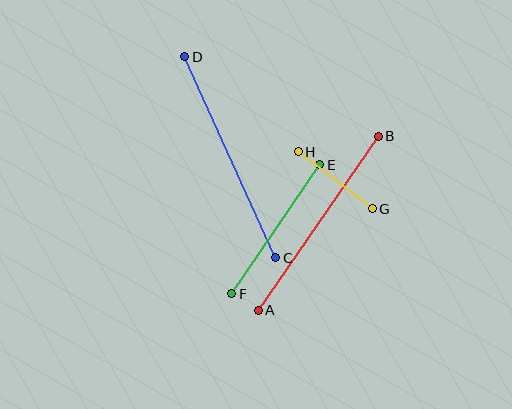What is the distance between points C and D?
The distance is approximately 221 pixels.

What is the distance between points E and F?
The distance is approximately 156 pixels.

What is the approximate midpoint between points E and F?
The midpoint is at approximately (276, 229) pixels.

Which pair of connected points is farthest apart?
Points C and D are farthest apart.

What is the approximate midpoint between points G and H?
The midpoint is at approximately (335, 180) pixels.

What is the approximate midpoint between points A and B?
The midpoint is at approximately (318, 223) pixels.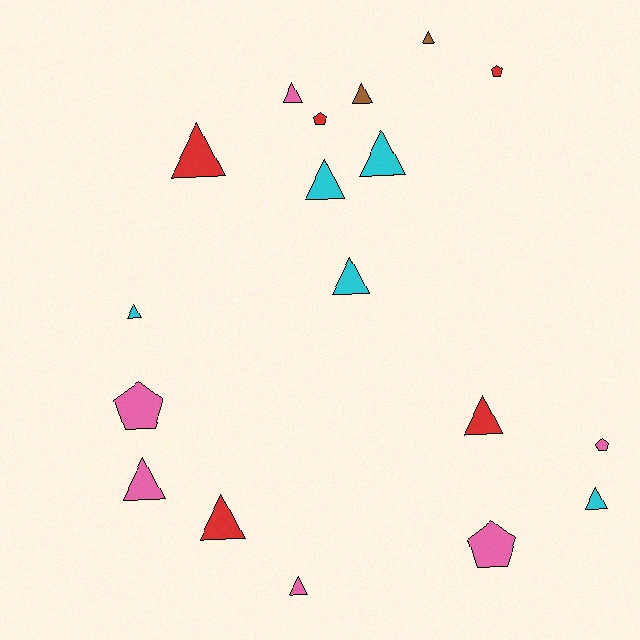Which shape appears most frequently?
Triangle, with 13 objects.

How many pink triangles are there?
There are 3 pink triangles.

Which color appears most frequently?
Pink, with 6 objects.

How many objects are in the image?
There are 18 objects.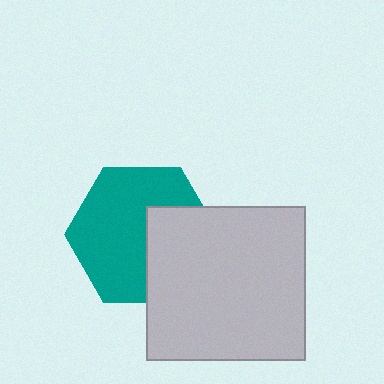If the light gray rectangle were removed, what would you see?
You would see the complete teal hexagon.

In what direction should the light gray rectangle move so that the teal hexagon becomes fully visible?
The light gray rectangle should move right. That is the shortest direction to clear the overlap and leave the teal hexagon fully visible.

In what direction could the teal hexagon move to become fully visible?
The teal hexagon could move left. That would shift it out from behind the light gray rectangle entirely.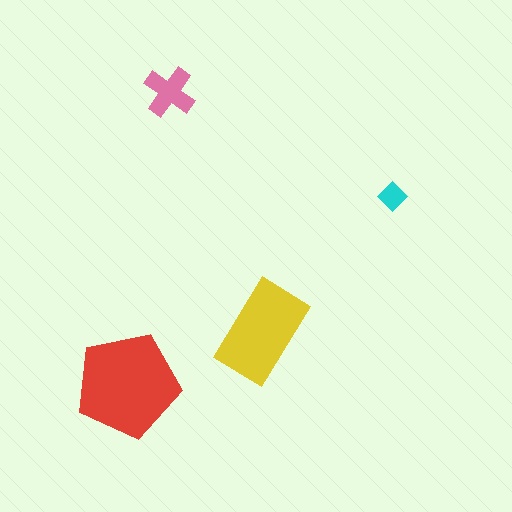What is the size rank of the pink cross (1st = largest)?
3rd.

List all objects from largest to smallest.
The red pentagon, the yellow rectangle, the pink cross, the cyan diamond.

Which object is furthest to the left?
The red pentagon is leftmost.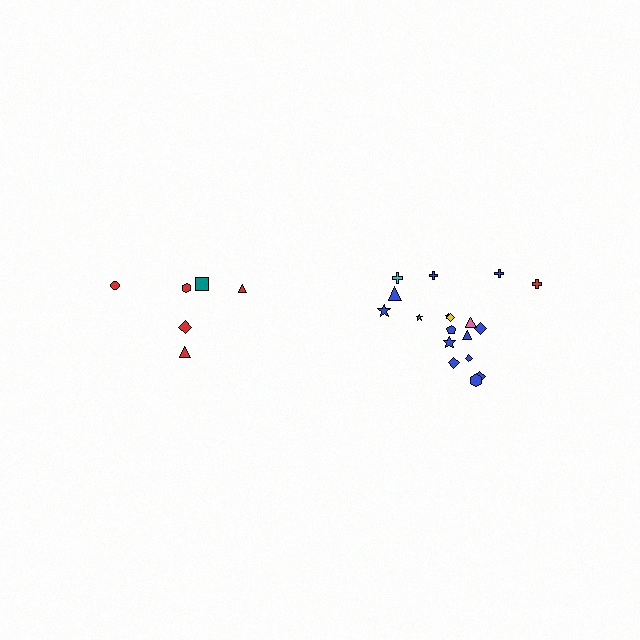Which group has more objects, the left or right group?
The right group.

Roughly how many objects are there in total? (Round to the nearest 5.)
Roughly 25 objects in total.